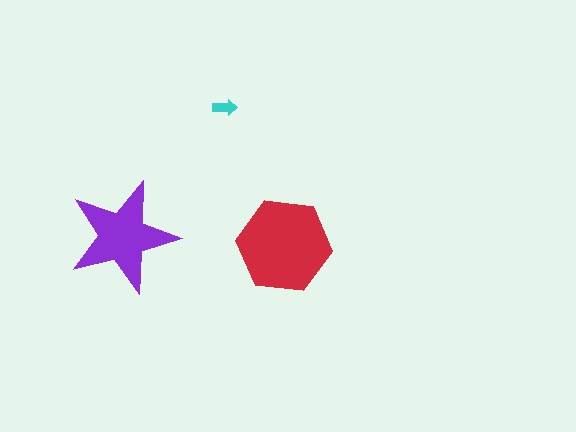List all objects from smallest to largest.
The cyan arrow, the purple star, the red hexagon.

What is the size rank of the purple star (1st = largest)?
2nd.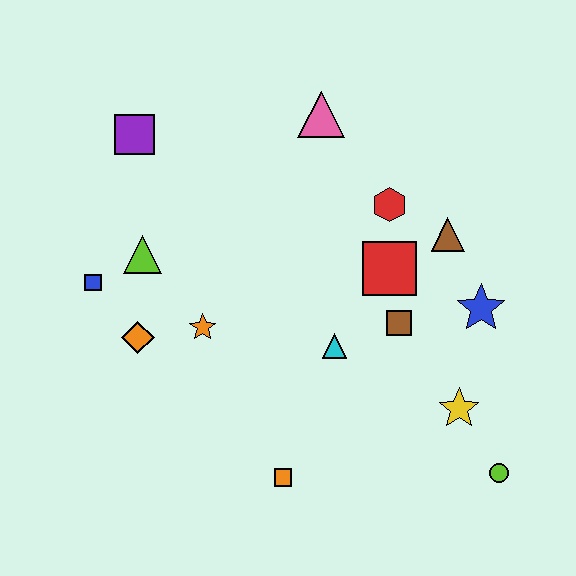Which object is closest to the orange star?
The orange diamond is closest to the orange star.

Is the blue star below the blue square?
Yes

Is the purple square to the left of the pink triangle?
Yes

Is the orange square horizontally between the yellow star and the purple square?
Yes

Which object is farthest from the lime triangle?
The lime circle is farthest from the lime triangle.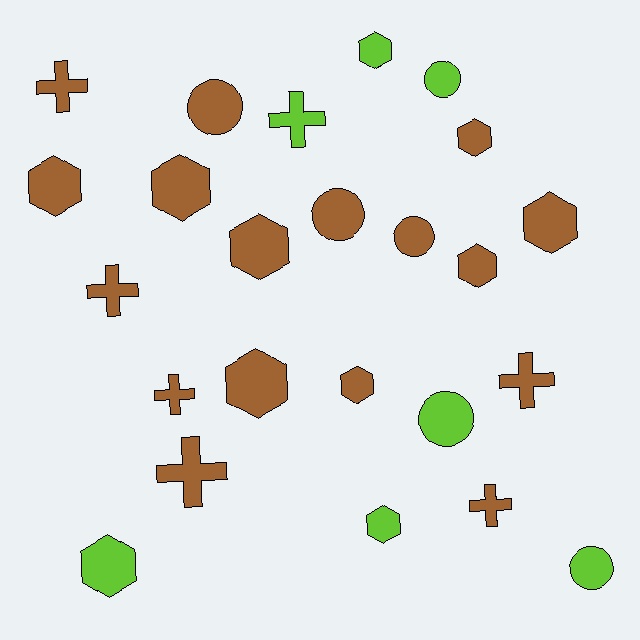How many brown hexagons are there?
There are 8 brown hexagons.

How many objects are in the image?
There are 24 objects.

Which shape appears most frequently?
Hexagon, with 11 objects.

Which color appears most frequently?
Brown, with 17 objects.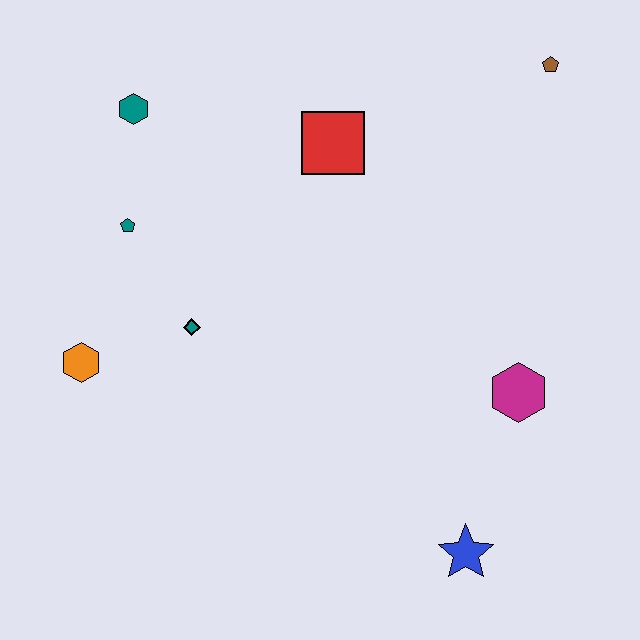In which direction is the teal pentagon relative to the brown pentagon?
The teal pentagon is to the left of the brown pentagon.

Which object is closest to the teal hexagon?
The teal pentagon is closest to the teal hexagon.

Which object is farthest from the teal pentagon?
The blue star is farthest from the teal pentagon.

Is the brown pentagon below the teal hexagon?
No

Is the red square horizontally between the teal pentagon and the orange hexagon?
No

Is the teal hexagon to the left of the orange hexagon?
No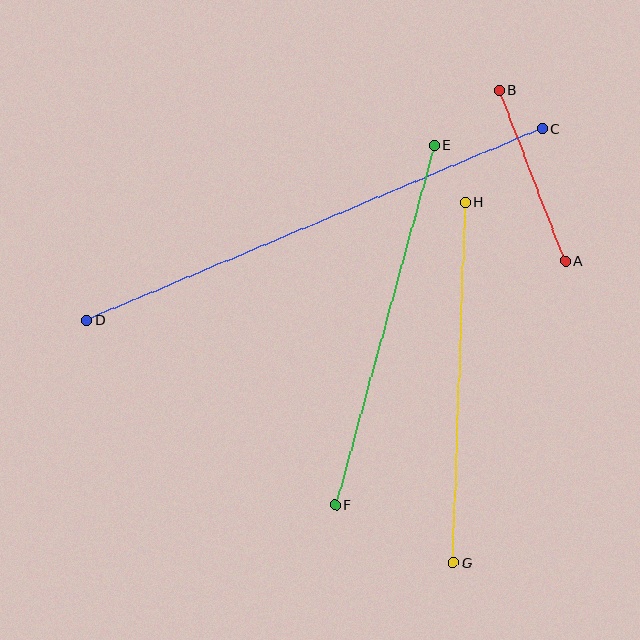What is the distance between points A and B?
The distance is approximately 183 pixels.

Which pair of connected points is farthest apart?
Points C and D are farthest apart.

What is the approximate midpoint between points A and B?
The midpoint is at approximately (532, 175) pixels.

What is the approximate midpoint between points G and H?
The midpoint is at approximately (459, 382) pixels.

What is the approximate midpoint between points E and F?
The midpoint is at approximately (384, 325) pixels.